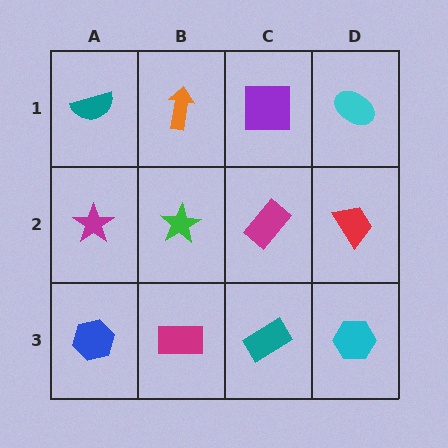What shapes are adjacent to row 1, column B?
A green star (row 2, column B), a teal semicircle (row 1, column A), a purple square (row 1, column C).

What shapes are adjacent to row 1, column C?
A magenta rectangle (row 2, column C), an orange arrow (row 1, column B), a cyan ellipse (row 1, column D).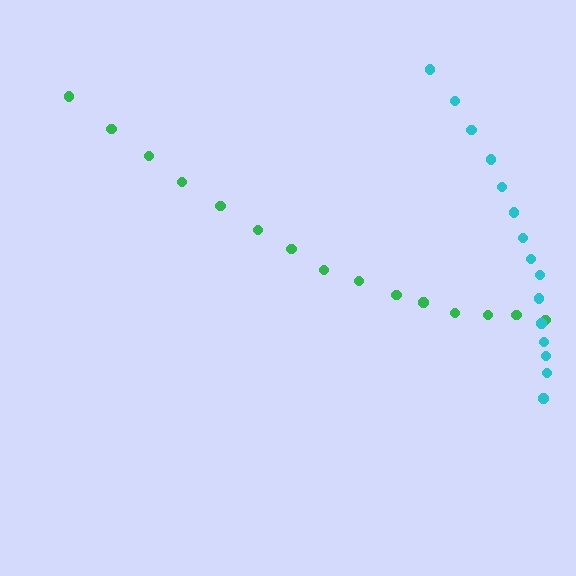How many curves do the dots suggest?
There are 2 distinct paths.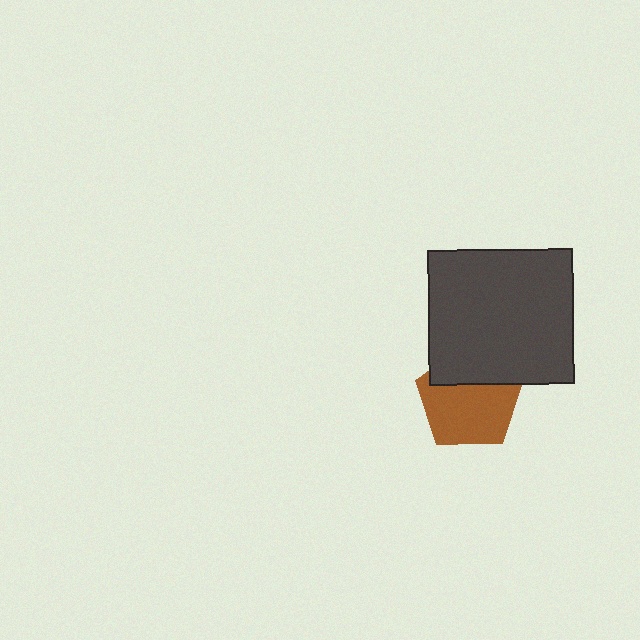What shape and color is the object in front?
The object in front is a dark gray rectangle.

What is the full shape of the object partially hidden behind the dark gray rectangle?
The partially hidden object is a brown pentagon.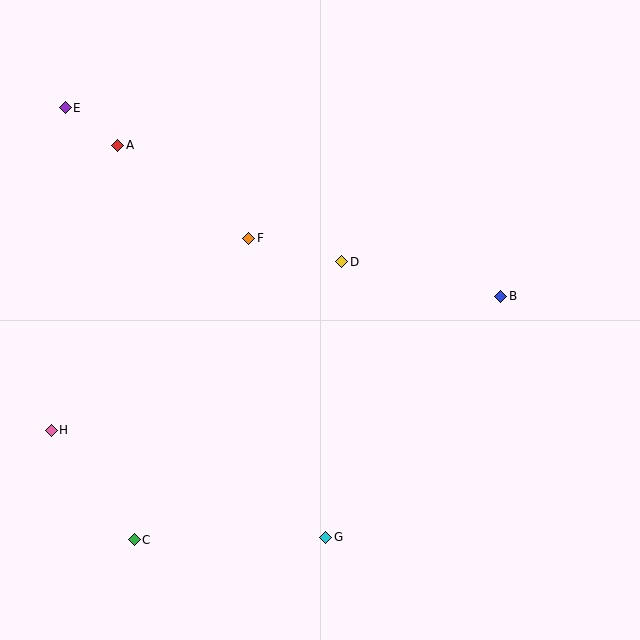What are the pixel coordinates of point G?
Point G is at (326, 537).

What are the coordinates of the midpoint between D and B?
The midpoint between D and B is at (421, 279).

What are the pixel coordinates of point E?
Point E is at (65, 108).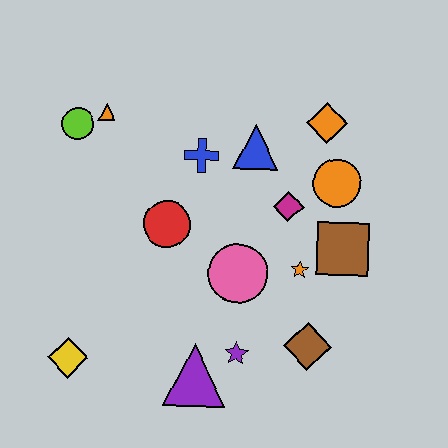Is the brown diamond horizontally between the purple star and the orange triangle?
No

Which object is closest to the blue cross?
The blue triangle is closest to the blue cross.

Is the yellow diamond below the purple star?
Yes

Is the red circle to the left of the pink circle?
Yes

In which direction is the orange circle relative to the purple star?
The orange circle is above the purple star.